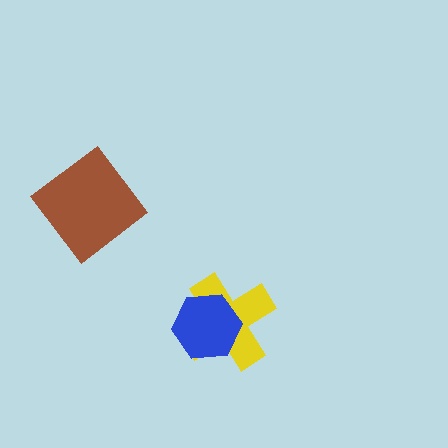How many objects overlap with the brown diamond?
0 objects overlap with the brown diamond.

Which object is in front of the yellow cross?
The blue hexagon is in front of the yellow cross.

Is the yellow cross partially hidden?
Yes, it is partially covered by another shape.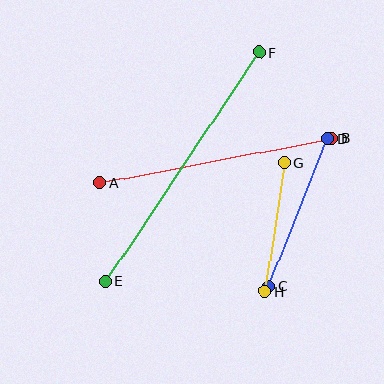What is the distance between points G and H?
The distance is approximately 130 pixels.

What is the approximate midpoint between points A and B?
The midpoint is at approximately (216, 161) pixels.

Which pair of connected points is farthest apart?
Points E and F are farthest apart.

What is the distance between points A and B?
The distance is approximately 237 pixels.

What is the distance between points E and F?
The distance is approximately 276 pixels.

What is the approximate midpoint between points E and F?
The midpoint is at approximately (182, 167) pixels.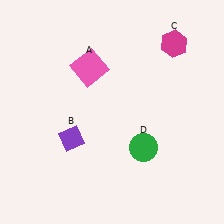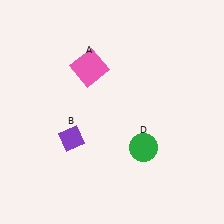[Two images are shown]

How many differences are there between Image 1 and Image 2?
There is 1 difference between the two images.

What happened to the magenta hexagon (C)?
The magenta hexagon (C) was removed in Image 2. It was in the top-right area of Image 1.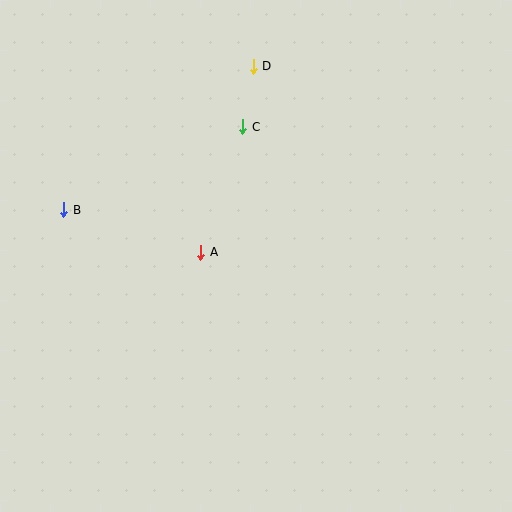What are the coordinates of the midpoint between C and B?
The midpoint between C and B is at (153, 168).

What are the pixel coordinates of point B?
Point B is at (64, 210).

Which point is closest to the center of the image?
Point A at (201, 252) is closest to the center.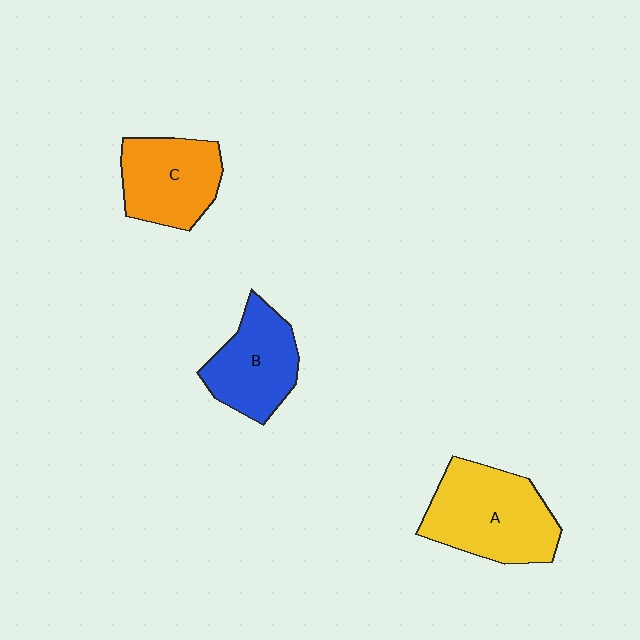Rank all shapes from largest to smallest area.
From largest to smallest: A (yellow), C (orange), B (blue).